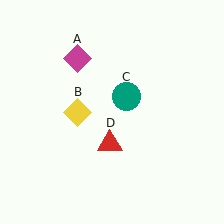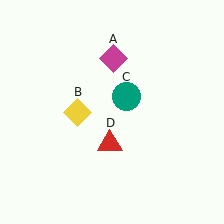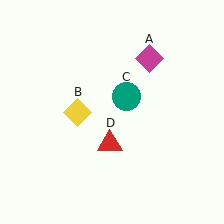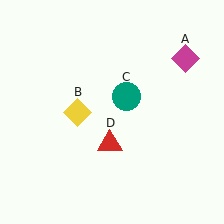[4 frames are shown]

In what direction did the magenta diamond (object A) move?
The magenta diamond (object A) moved right.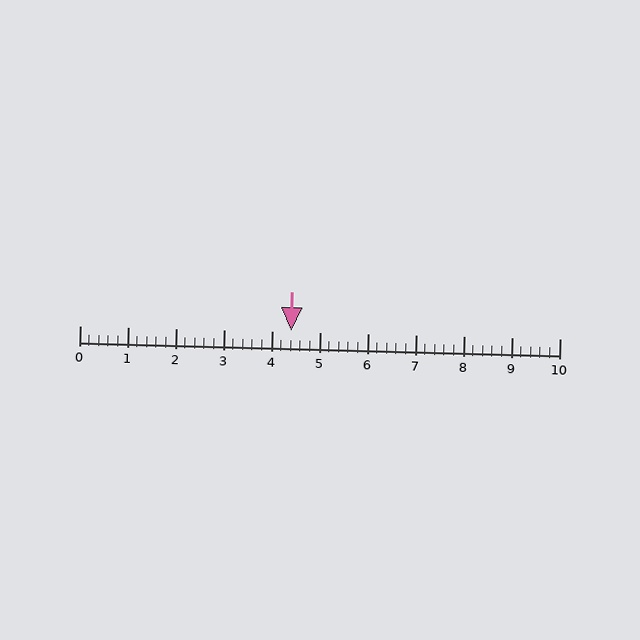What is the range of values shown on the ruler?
The ruler shows values from 0 to 10.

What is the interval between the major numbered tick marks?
The major tick marks are spaced 1 units apart.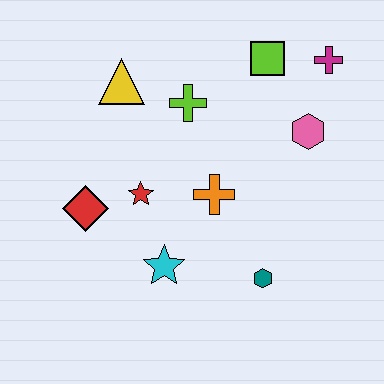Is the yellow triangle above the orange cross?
Yes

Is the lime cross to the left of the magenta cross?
Yes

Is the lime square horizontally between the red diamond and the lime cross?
No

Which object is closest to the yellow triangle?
The lime cross is closest to the yellow triangle.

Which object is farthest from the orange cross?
The magenta cross is farthest from the orange cross.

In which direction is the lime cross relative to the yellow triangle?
The lime cross is to the right of the yellow triangle.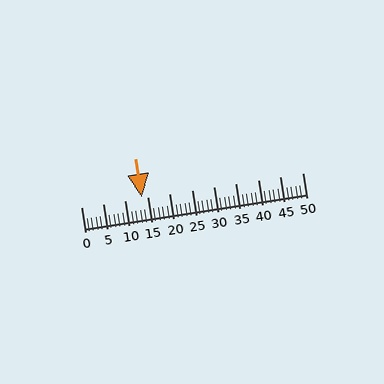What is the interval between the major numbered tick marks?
The major tick marks are spaced 5 units apart.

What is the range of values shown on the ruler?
The ruler shows values from 0 to 50.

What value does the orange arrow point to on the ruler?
The orange arrow points to approximately 14.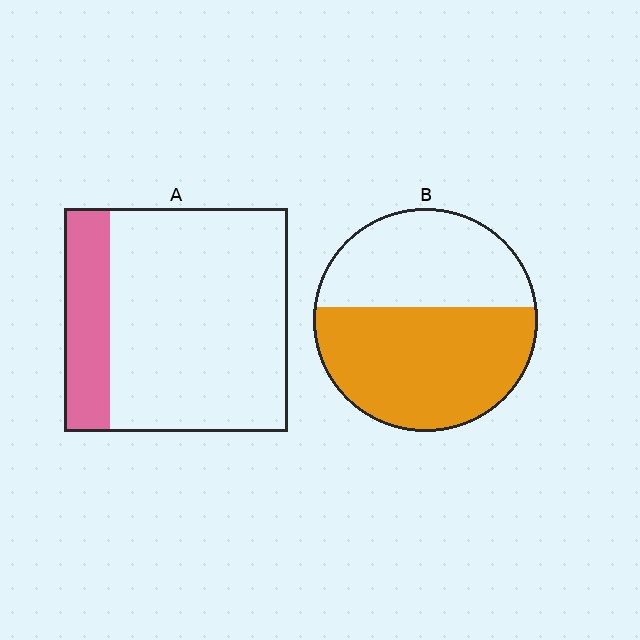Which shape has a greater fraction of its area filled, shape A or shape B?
Shape B.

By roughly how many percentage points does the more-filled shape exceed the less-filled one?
By roughly 35 percentage points (B over A).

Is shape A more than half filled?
No.